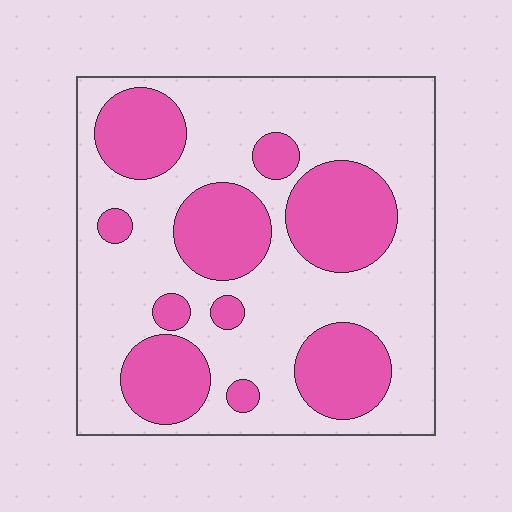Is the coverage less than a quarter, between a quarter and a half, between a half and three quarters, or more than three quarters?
Between a quarter and a half.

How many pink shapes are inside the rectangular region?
10.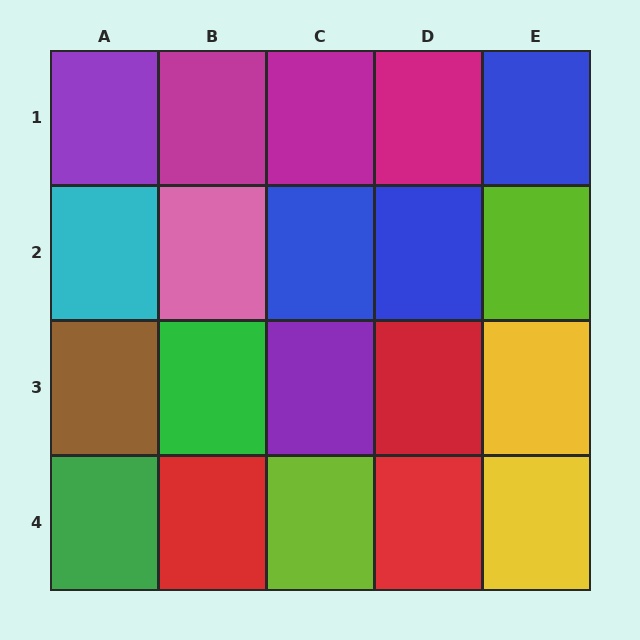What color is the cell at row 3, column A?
Brown.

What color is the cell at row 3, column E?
Yellow.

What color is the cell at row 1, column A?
Purple.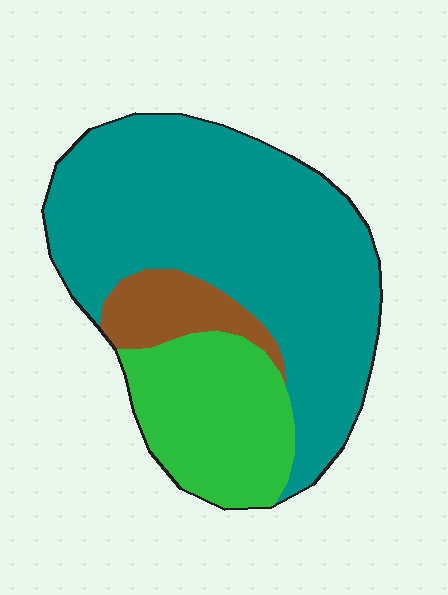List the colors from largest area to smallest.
From largest to smallest: teal, green, brown.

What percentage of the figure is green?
Green covers roughly 25% of the figure.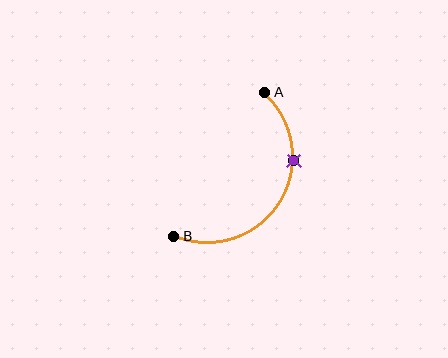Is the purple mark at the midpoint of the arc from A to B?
No. The purple mark lies on the arc but is closer to endpoint A. The arc midpoint would be at the point on the curve equidistant along the arc from both A and B.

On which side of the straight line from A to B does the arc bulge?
The arc bulges to the right of the straight line connecting A and B.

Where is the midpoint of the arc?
The arc midpoint is the point on the curve farthest from the straight line joining A and B. It sits to the right of that line.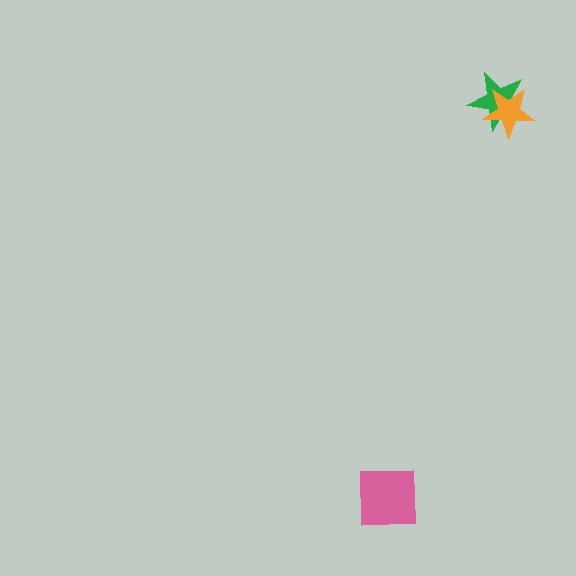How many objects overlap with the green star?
1 object overlaps with the green star.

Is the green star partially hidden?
Yes, it is partially covered by another shape.